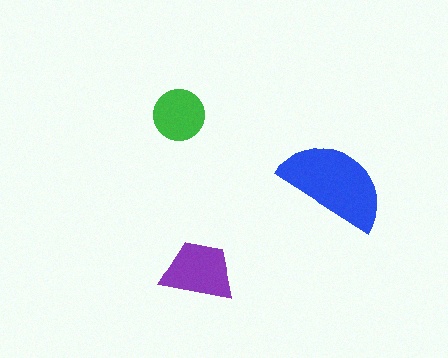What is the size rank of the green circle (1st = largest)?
3rd.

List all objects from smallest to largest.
The green circle, the purple trapezoid, the blue semicircle.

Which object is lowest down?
The purple trapezoid is bottommost.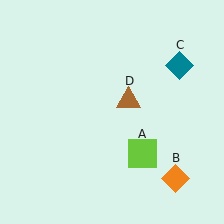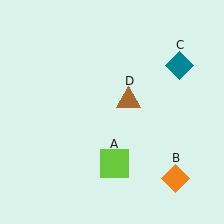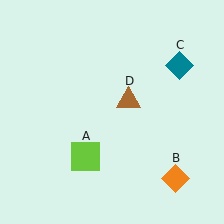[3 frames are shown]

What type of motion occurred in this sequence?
The lime square (object A) rotated clockwise around the center of the scene.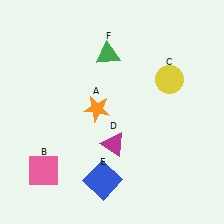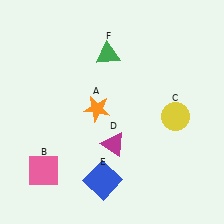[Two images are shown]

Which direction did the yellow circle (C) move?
The yellow circle (C) moved down.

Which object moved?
The yellow circle (C) moved down.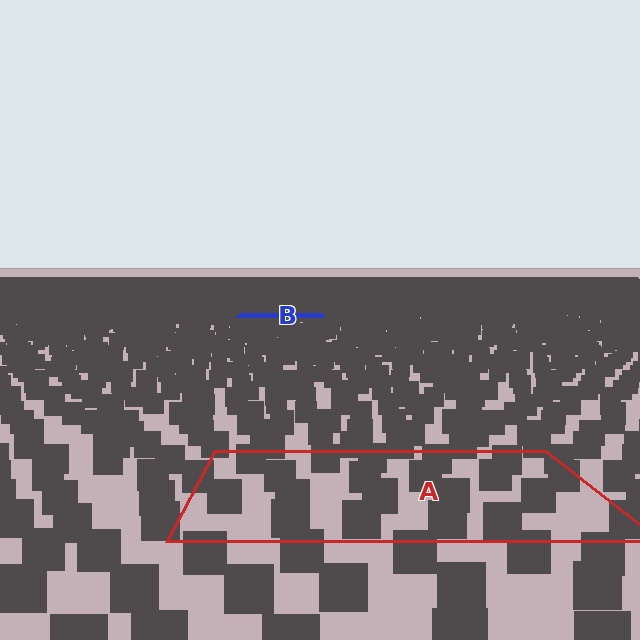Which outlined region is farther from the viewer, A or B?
Region B is farther from the viewer — the texture elements inside it appear smaller and more densely packed.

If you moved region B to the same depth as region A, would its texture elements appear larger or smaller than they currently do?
They would appear larger. At a closer depth, the same texture elements are projected at a bigger on-screen size.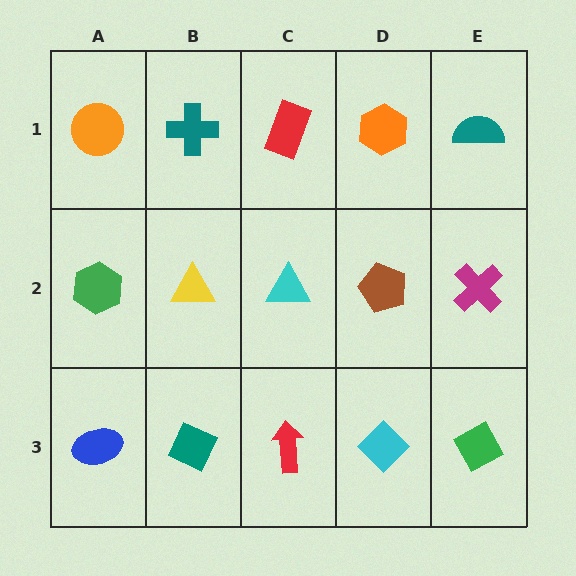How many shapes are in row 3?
5 shapes.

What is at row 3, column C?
A red arrow.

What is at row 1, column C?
A red rectangle.